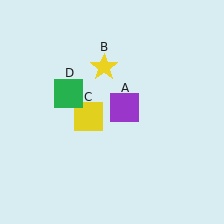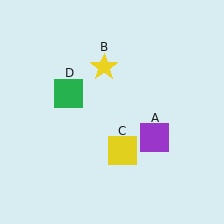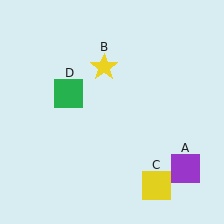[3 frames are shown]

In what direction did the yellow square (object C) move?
The yellow square (object C) moved down and to the right.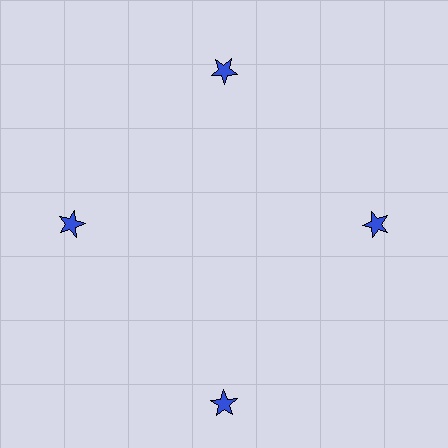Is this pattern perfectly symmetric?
No. The 4 blue stars are arranged in a ring, but one element near the 6 o'clock position is pushed outward from the center, breaking the 4-fold rotational symmetry.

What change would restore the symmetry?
The symmetry would be restored by moving it inward, back onto the ring so that all 4 stars sit at equal angles and equal distance from the center.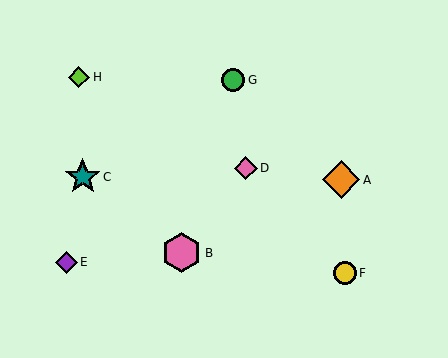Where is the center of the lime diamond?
The center of the lime diamond is at (79, 77).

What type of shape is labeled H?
Shape H is a lime diamond.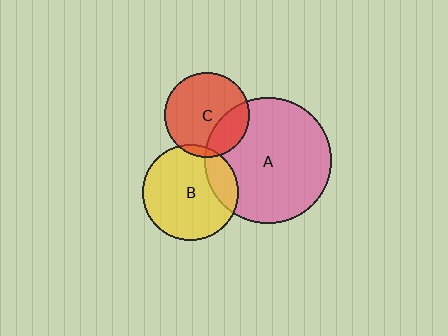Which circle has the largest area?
Circle A (pink).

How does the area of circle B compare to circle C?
Approximately 1.3 times.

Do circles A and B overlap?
Yes.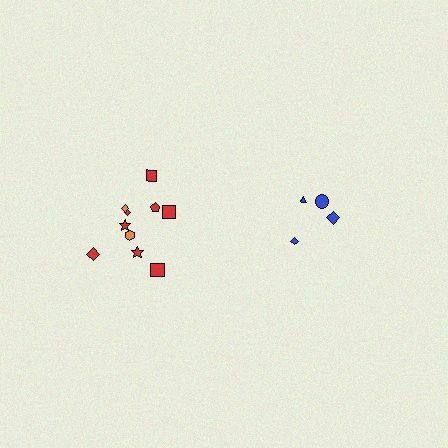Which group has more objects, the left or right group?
The left group.